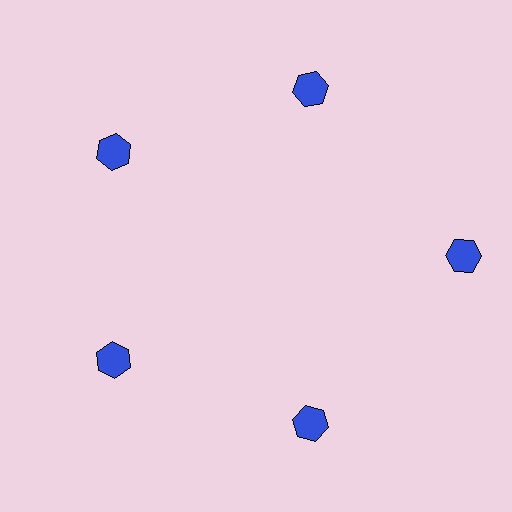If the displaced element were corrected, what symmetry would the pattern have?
It would have 5-fold rotational symmetry — the pattern would map onto itself every 72 degrees.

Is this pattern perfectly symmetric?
No. The 5 blue hexagons are arranged in a ring, but one element near the 3 o'clock position is pushed outward from the center, breaking the 5-fold rotational symmetry.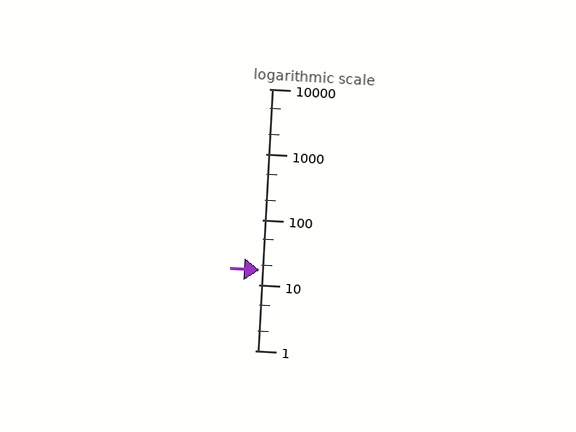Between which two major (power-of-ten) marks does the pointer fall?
The pointer is between 10 and 100.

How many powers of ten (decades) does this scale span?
The scale spans 4 decades, from 1 to 10000.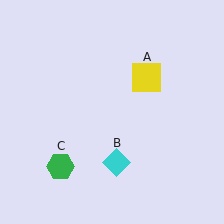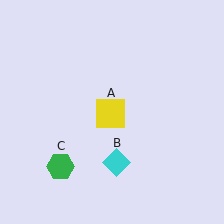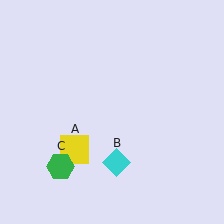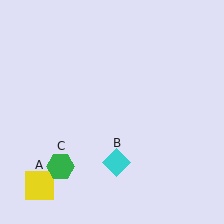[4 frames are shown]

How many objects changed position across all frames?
1 object changed position: yellow square (object A).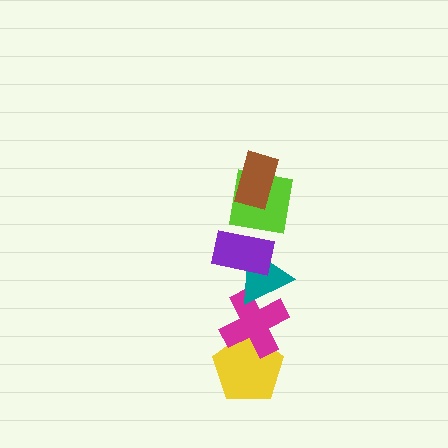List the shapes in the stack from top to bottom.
From top to bottom: the brown rectangle, the lime square, the purple rectangle, the teal triangle, the magenta cross, the yellow pentagon.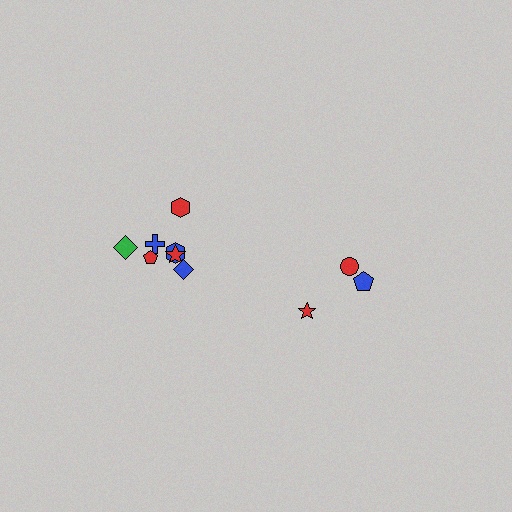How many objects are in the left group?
There are 7 objects.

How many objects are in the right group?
There are 3 objects.